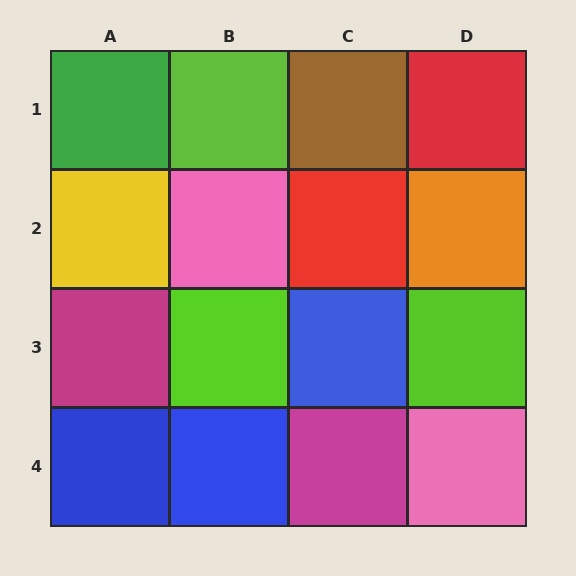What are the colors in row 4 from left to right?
Blue, blue, magenta, pink.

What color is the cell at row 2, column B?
Pink.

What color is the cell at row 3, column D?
Lime.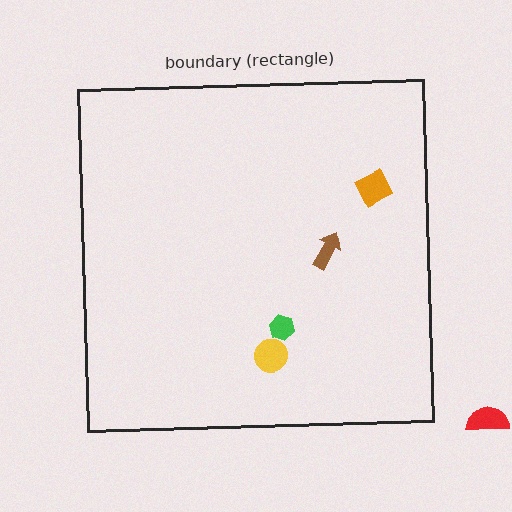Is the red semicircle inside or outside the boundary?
Outside.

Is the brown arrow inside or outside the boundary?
Inside.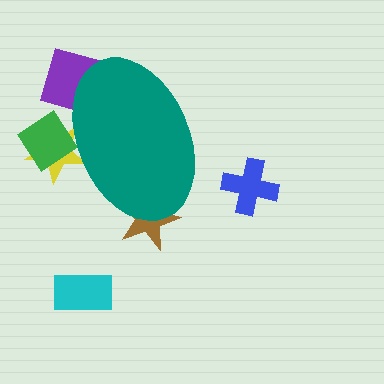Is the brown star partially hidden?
Yes, the brown star is partially hidden behind the teal ellipse.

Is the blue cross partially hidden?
No, the blue cross is fully visible.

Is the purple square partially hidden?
Yes, the purple square is partially hidden behind the teal ellipse.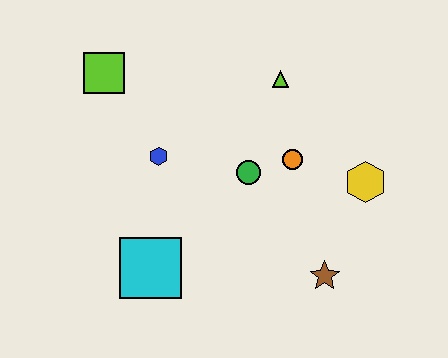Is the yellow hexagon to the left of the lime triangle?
No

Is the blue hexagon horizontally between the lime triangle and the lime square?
Yes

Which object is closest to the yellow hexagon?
The orange circle is closest to the yellow hexagon.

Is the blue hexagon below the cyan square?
No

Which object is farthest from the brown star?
The lime square is farthest from the brown star.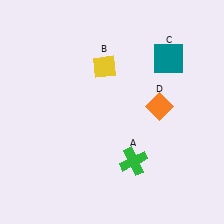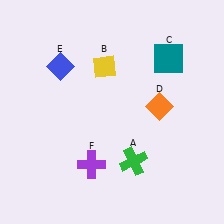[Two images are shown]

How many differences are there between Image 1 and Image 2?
There are 2 differences between the two images.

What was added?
A blue diamond (E), a purple cross (F) were added in Image 2.